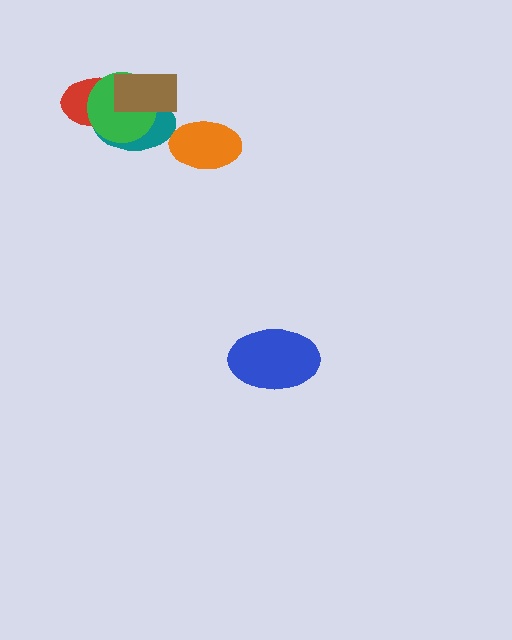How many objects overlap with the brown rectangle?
3 objects overlap with the brown rectangle.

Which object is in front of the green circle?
The brown rectangle is in front of the green circle.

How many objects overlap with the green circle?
3 objects overlap with the green circle.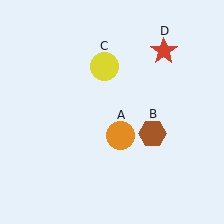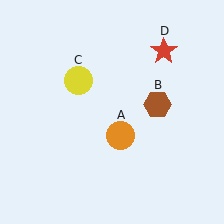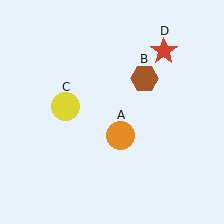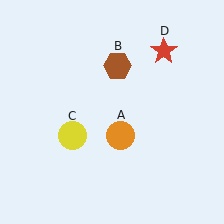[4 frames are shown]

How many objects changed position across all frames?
2 objects changed position: brown hexagon (object B), yellow circle (object C).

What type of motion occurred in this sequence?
The brown hexagon (object B), yellow circle (object C) rotated counterclockwise around the center of the scene.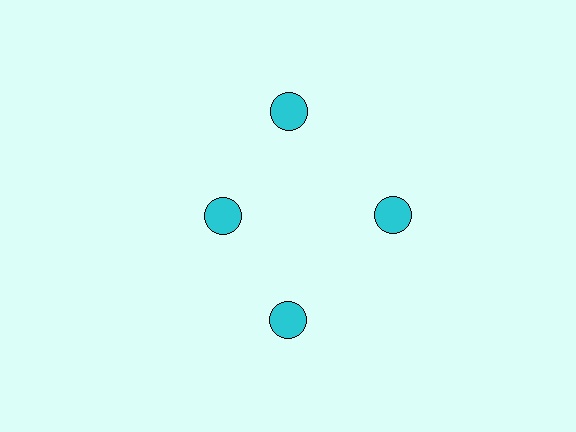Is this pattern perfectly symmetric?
No. The 4 cyan circles are arranged in a ring, but one element near the 9 o'clock position is pulled inward toward the center, breaking the 4-fold rotational symmetry.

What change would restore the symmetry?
The symmetry would be restored by moving it outward, back onto the ring so that all 4 circles sit at equal angles and equal distance from the center.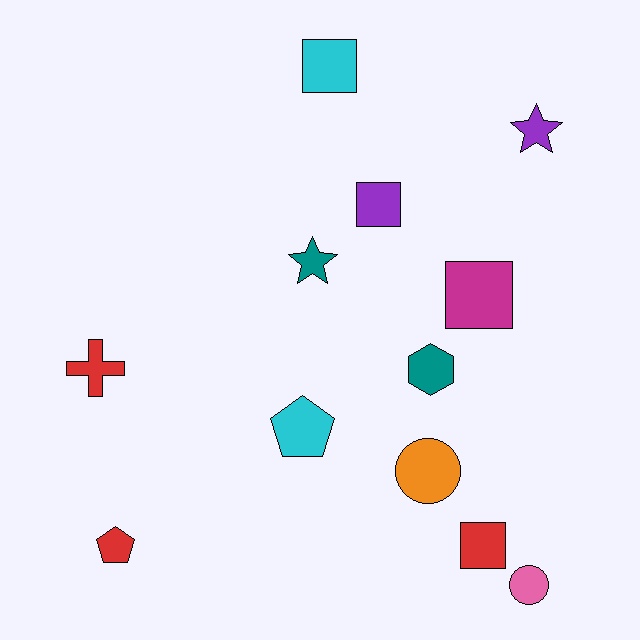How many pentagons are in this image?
There are 2 pentagons.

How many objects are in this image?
There are 12 objects.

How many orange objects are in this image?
There is 1 orange object.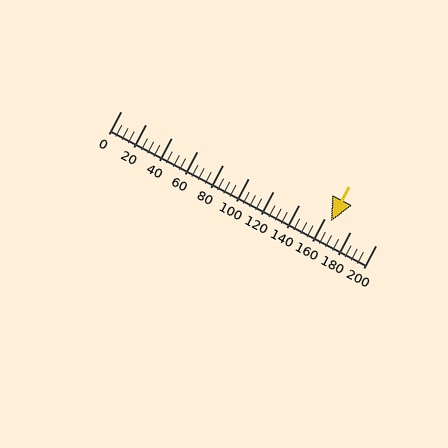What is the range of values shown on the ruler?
The ruler shows values from 0 to 200.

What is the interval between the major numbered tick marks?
The major tick marks are spaced 20 units apart.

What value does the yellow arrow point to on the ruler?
The yellow arrow points to approximately 165.